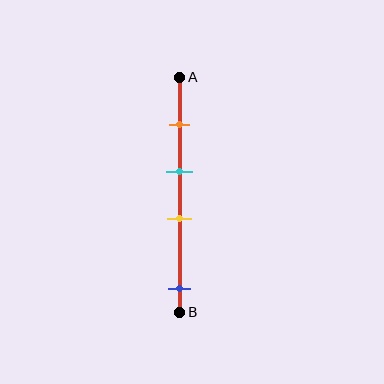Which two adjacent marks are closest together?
The cyan and yellow marks are the closest adjacent pair.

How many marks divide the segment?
There are 4 marks dividing the segment.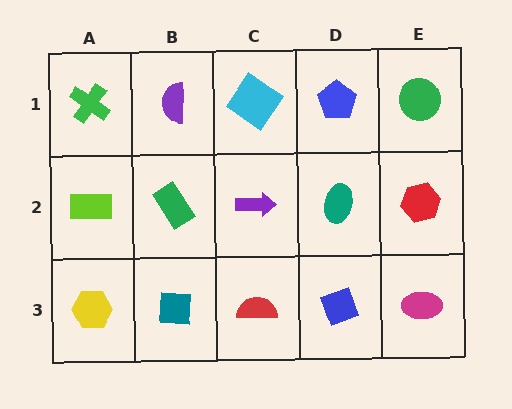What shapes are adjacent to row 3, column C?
A purple arrow (row 2, column C), a teal square (row 3, column B), a blue diamond (row 3, column D).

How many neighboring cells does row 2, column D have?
4.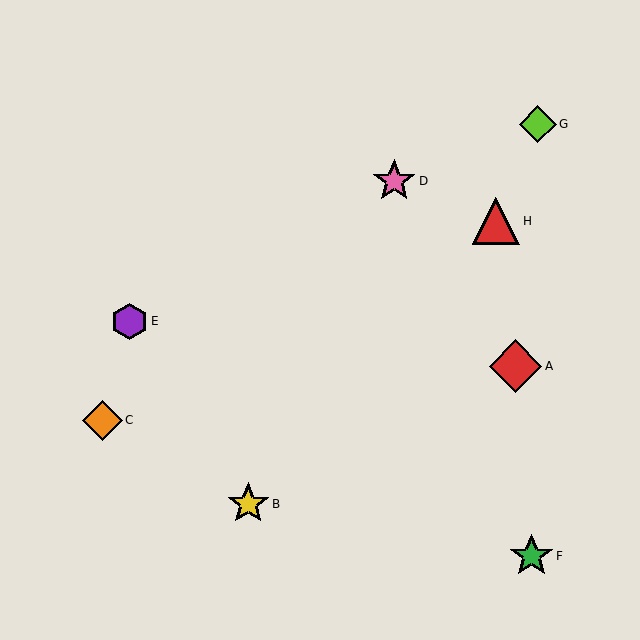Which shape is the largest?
The red diamond (labeled A) is the largest.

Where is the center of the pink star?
The center of the pink star is at (394, 181).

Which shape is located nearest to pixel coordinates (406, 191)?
The pink star (labeled D) at (394, 181) is nearest to that location.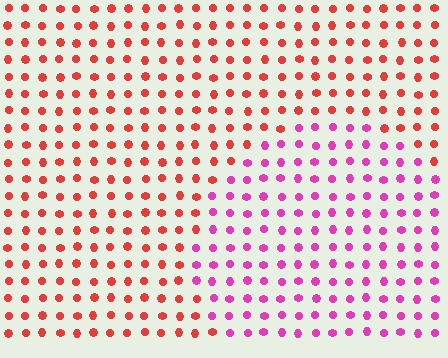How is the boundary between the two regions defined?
The boundary is defined purely by a slight shift in hue (about 45 degrees). Spacing, size, and orientation are identical on both sides.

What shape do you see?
I see a circle.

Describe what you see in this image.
The image is filled with small red elements in a uniform arrangement. A circle-shaped region is visible where the elements are tinted to a slightly different hue, forming a subtle color boundary.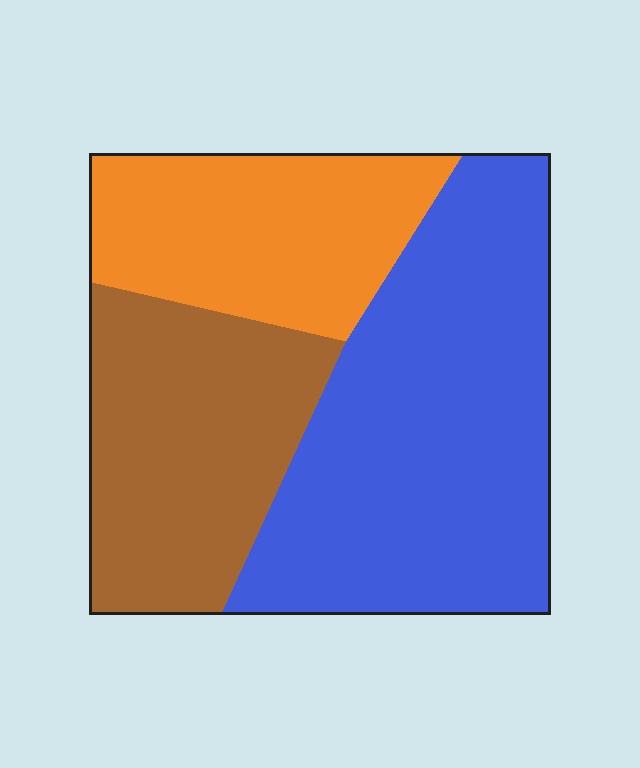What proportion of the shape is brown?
Brown covers about 30% of the shape.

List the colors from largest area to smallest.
From largest to smallest: blue, brown, orange.